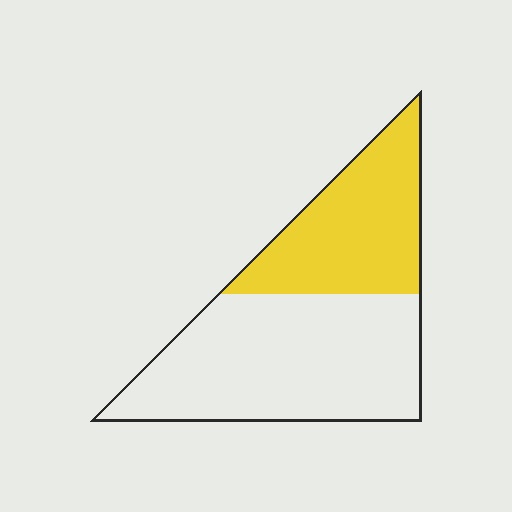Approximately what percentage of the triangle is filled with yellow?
Approximately 40%.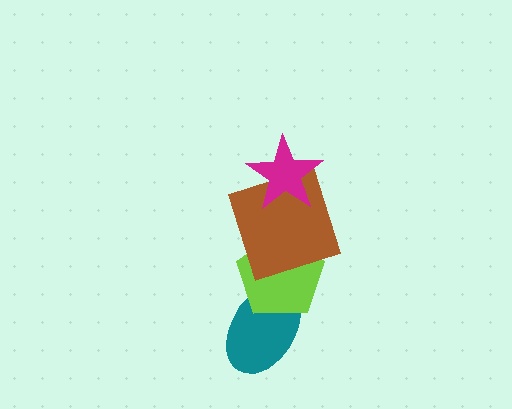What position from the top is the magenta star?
The magenta star is 1st from the top.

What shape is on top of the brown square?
The magenta star is on top of the brown square.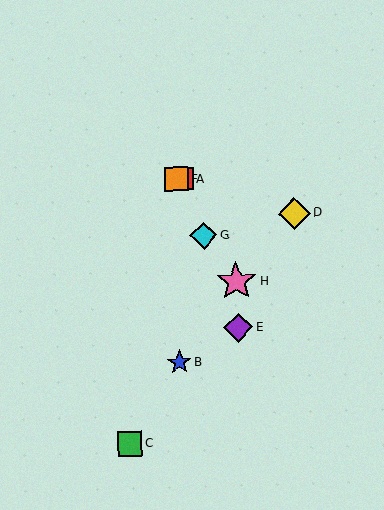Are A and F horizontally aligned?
Yes, both are at y≈179.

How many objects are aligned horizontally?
2 objects (A, F) are aligned horizontally.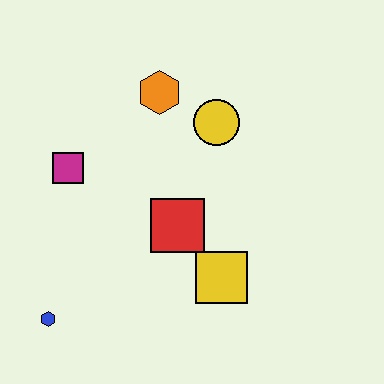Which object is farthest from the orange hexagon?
The blue hexagon is farthest from the orange hexagon.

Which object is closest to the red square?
The yellow square is closest to the red square.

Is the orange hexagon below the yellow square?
No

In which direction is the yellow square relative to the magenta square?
The yellow square is to the right of the magenta square.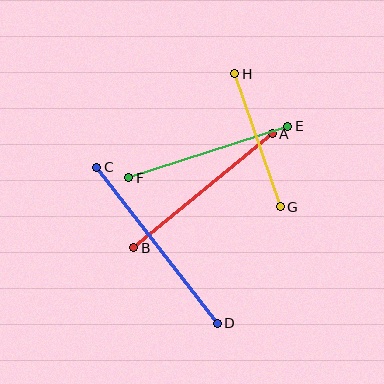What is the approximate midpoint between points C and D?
The midpoint is at approximately (157, 245) pixels.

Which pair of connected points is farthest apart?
Points C and D are farthest apart.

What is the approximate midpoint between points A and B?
The midpoint is at approximately (203, 191) pixels.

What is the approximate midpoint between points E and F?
The midpoint is at approximately (208, 152) pixels.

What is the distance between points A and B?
The distance is approximately 179 pixels.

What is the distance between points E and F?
The distance is approximately 167 pixels.